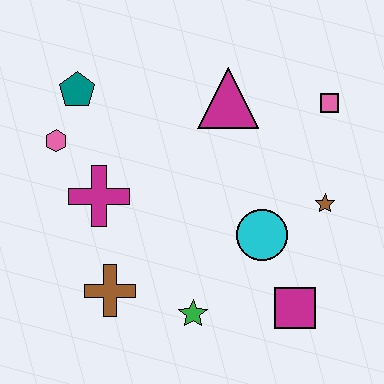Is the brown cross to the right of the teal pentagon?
Yes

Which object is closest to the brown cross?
The green star is closest to the brown cross.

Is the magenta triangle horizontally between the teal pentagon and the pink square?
Yes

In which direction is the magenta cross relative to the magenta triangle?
The magenta cross is to the left of the magenta triangle.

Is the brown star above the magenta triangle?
No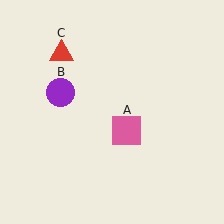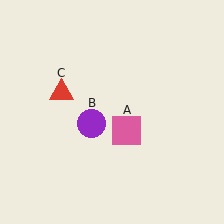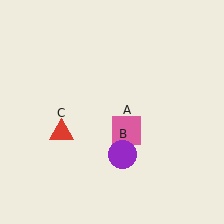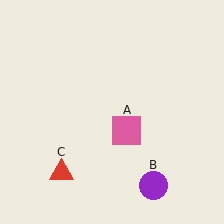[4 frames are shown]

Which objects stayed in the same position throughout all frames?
Pink square (object A) remained stationary.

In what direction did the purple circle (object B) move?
The purple circle (object B) moved down and to the right.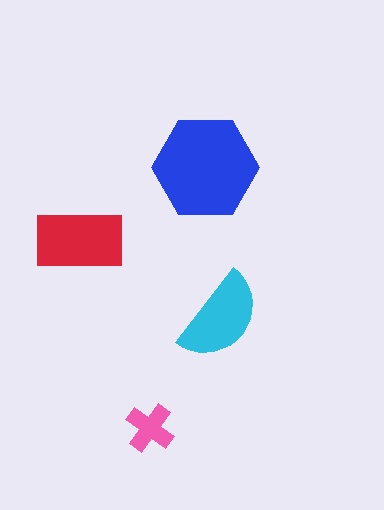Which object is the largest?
The blue hexagon.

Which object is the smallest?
The pink cross.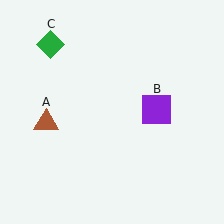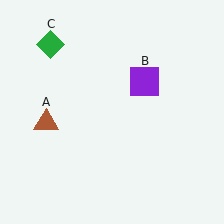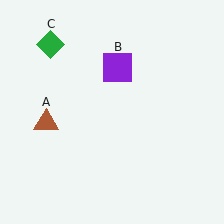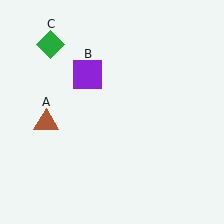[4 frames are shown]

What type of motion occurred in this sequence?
The purple square (object B) rotated counterclockwise around the center of the scene.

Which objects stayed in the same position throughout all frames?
Brown triangle (object A) and green diamond (object C) remained stationary.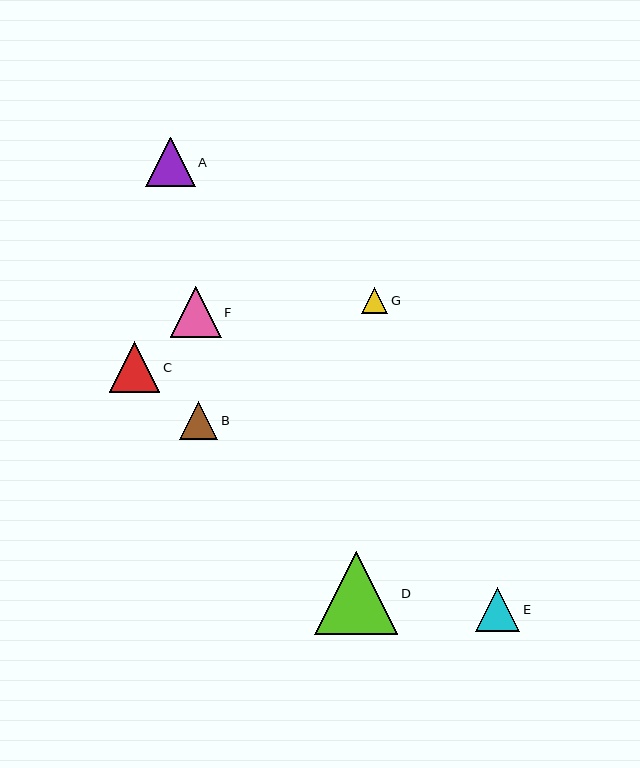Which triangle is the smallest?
Triangle G is the smallest with a size of approximately 26 pixels.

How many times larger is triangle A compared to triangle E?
Triangle A is approximately 1.1 times the size of triangle E.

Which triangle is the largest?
Triangle D is the largest with a size of approximately 83 pixels.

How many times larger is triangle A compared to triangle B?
Triangle A is approximately 1.3 times the size of triangle B.